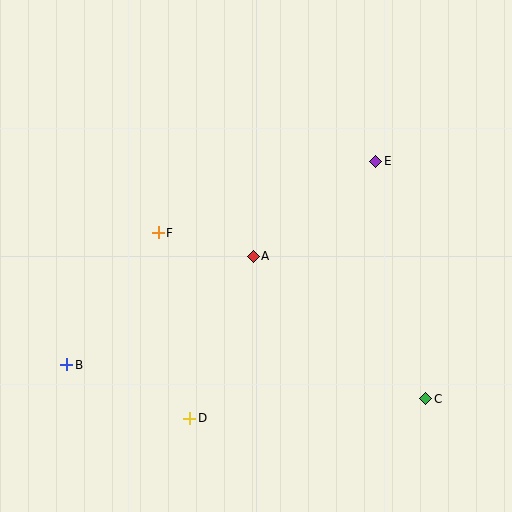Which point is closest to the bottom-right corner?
Point C is closest to the bottom-right corner.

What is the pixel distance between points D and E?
The distance between D and E is 317 pixels.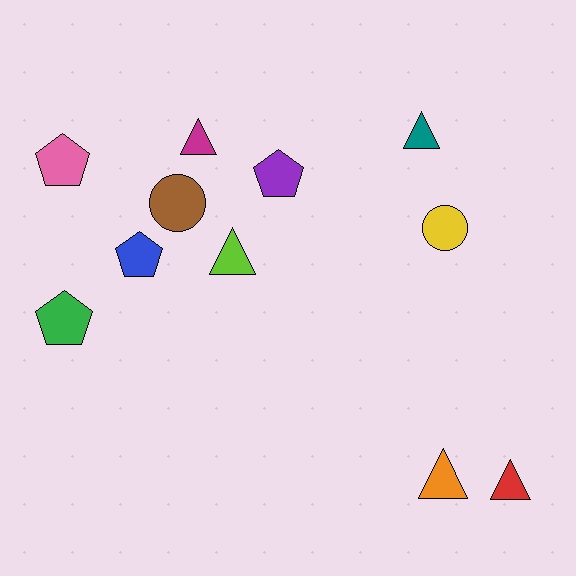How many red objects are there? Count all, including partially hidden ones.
There is 1 red object.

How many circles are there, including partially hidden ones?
There are 2 circles.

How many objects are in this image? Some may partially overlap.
There are 11 objects.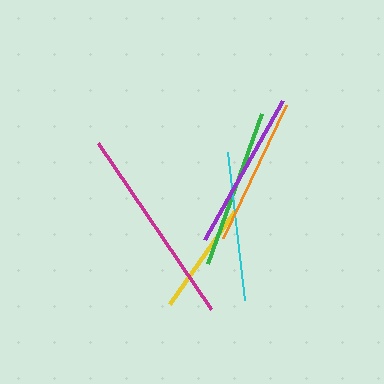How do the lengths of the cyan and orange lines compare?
The cyan and orange lines are approximately the same length.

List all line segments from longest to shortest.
From longest to shortest: magenta, purple, green, cyan, orange, yellow.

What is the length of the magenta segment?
The magenta segment is approximately 201 pixels long.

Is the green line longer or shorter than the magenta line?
The magenta line is longer than the green line.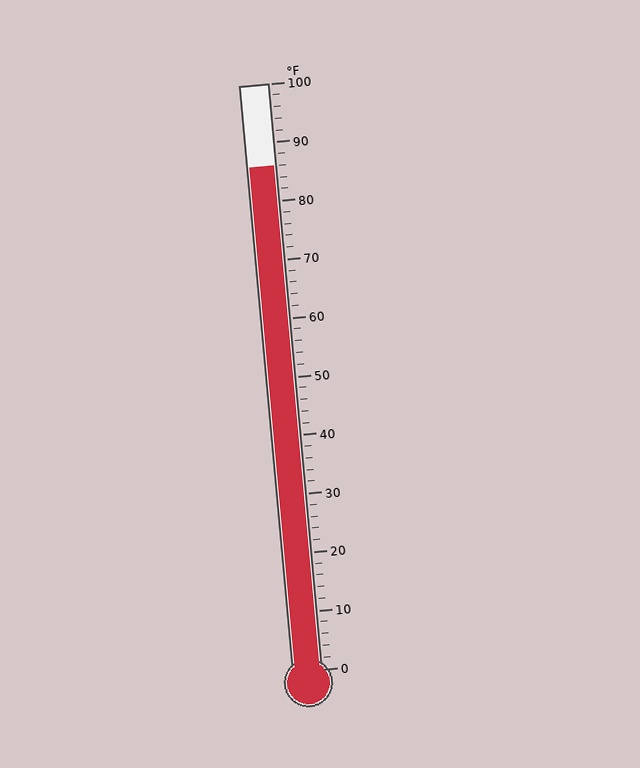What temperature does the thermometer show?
The thermometer shows approximately 86°F.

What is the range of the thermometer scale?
The thermometer scale ranges from 0°F to 100°F.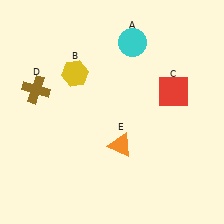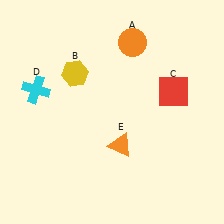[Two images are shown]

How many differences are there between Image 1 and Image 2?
There are 2 differences between the two images.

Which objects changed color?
A changed from cyan to orange. D changed from brown to cyan.